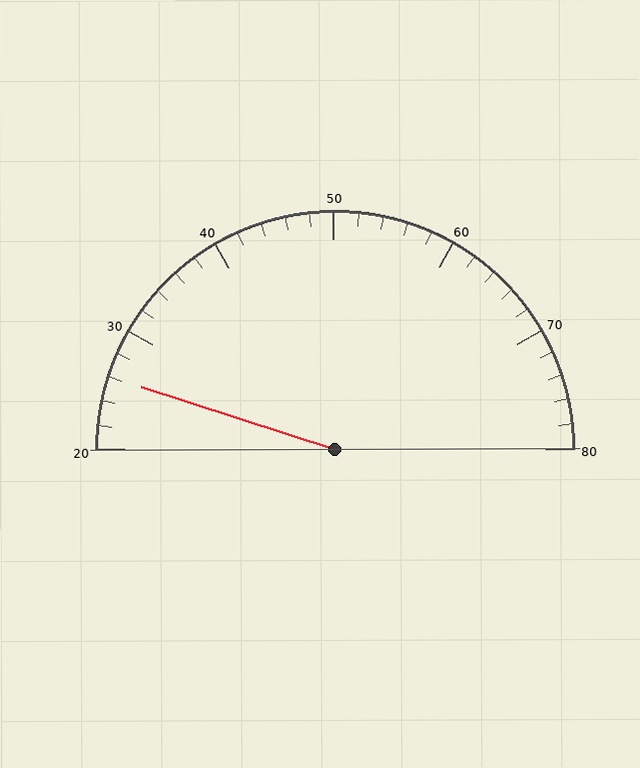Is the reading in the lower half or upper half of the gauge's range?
The reading is in the lower half of the range (20 to 80).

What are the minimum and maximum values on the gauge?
The gauge ranges from 20 to 80.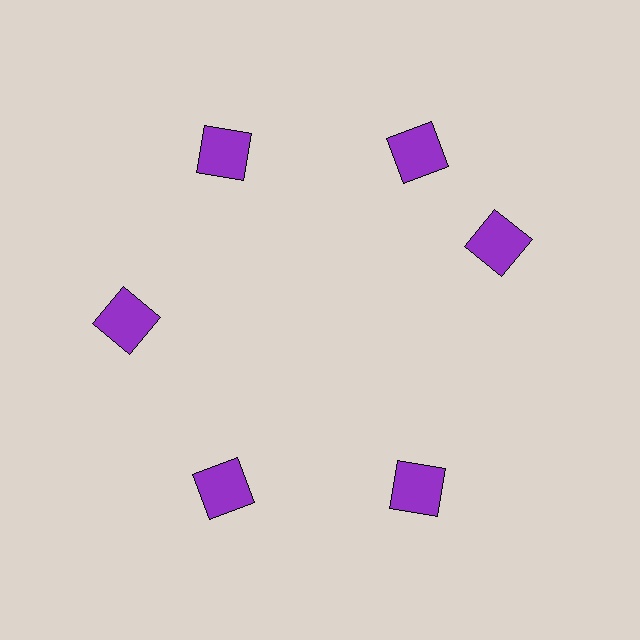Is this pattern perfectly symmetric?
No. The 6 purple squares are arranged in a ring, but one element near the 3 o'clock position is rotated out of alignment along the ring, breaking the 6-fold rotational symmetry.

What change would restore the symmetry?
The symmetry would be restored by rotating it back into even spacing with its neighbors so that all 6 squares sit at equal angles and equal distance from the center.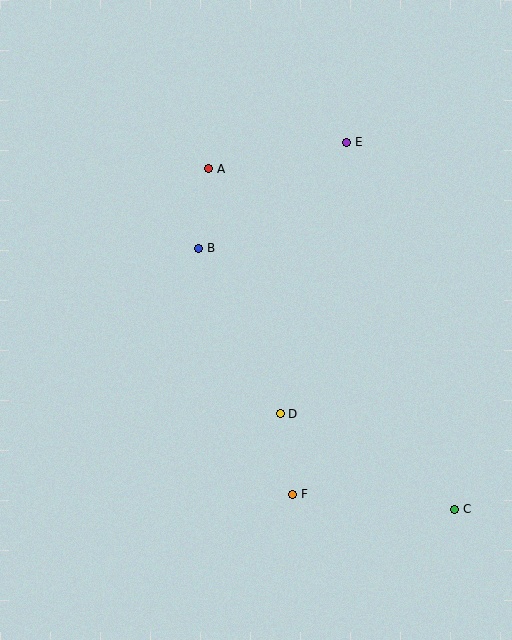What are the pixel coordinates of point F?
Point F is at (293, 494).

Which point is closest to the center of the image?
Point B at (199, 248) is closest to the center.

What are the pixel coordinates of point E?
Point E is at (347, 142).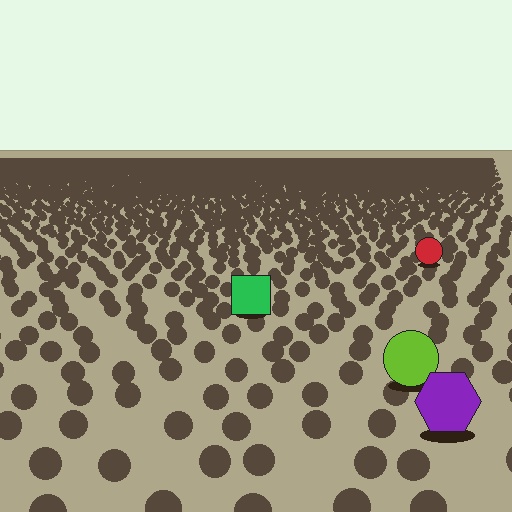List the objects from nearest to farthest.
From nearest to farthest: the purple hexagon, the lime circle, the green square, the red circle.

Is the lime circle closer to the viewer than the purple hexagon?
No. The purple hexagon is closer — you can tell from the texture gradient: the ground texture is coarser near it.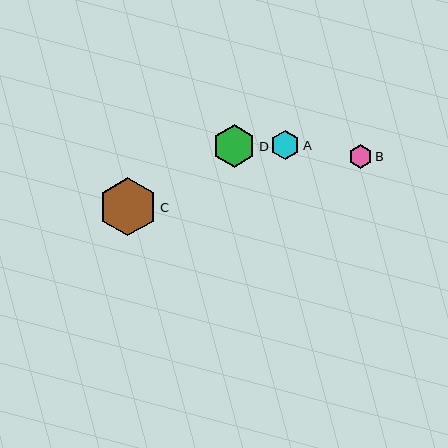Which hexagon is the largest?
Hexagon C is the largest with a size of approximately 58 pixels.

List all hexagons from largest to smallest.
From largest to smallest: C, D, A, B.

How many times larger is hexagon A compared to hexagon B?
Hexagon A is approximately 1.2 times the size of hexagon B.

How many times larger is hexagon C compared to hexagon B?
Hexagon C is approximately 2.5 times the size of hexagon B.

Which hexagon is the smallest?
Hexagon B is the smallest with a size of approximately 23 pixels.